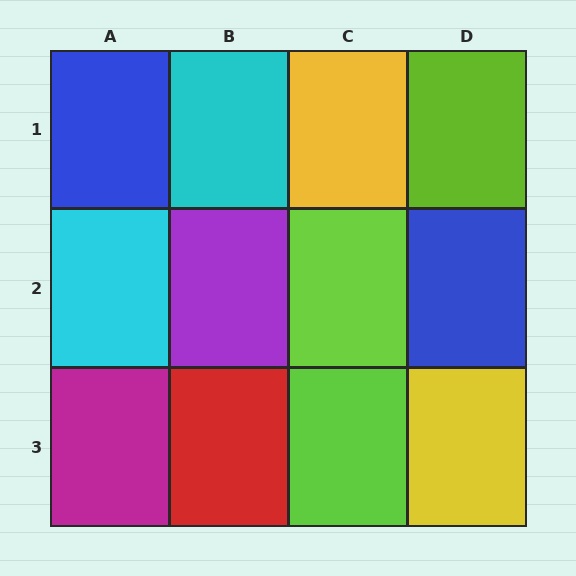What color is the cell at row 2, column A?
Cyan.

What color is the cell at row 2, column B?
Purple.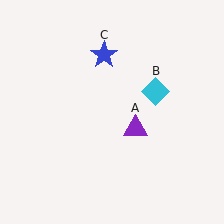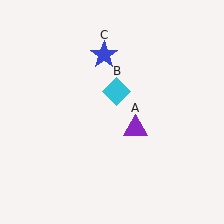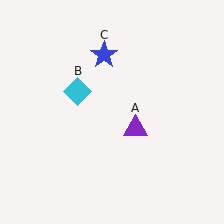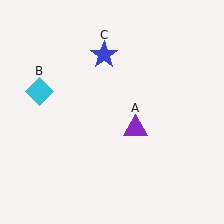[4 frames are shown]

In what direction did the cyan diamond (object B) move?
The cyan diamond (object B) moved left.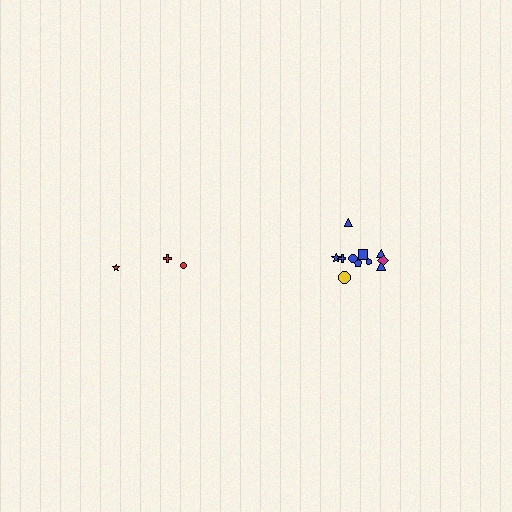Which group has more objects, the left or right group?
The right group.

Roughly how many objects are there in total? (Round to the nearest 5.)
Roughly 15 objects in total.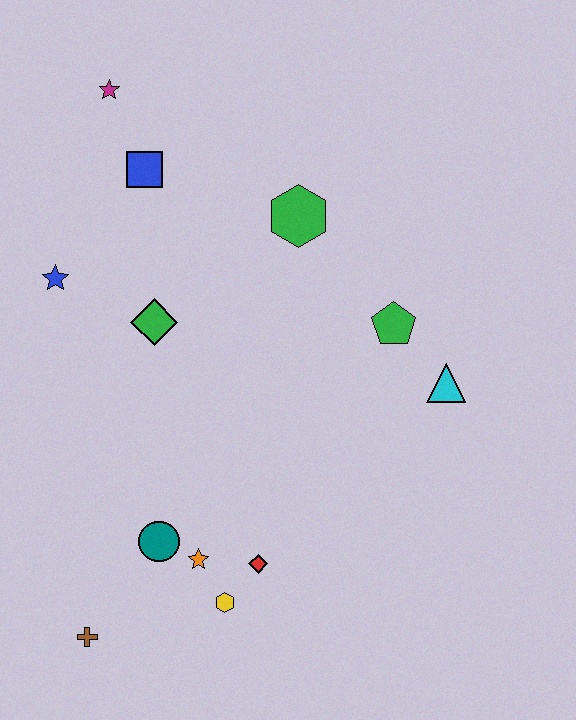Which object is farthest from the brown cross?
The magenta star is farthest from the brown cross.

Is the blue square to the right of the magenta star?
Yes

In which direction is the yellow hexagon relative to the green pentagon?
The yellow hexagon is below the green pentagon.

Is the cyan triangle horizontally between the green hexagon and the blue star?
No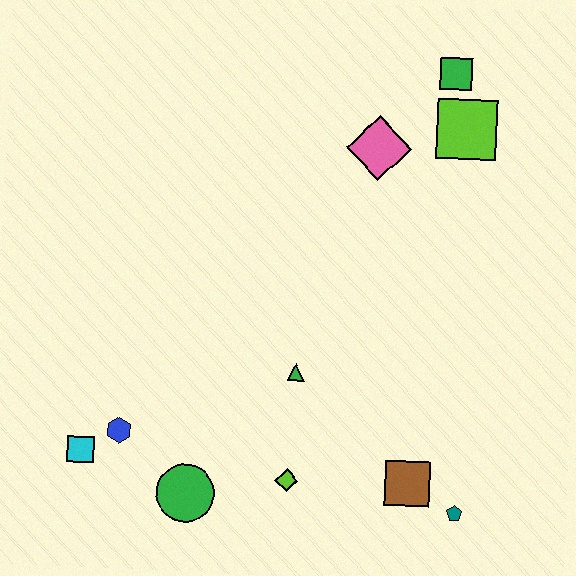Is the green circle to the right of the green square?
No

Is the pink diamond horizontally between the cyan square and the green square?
Yes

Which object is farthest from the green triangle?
The green square is farthest from the green triangle.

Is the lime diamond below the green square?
Yes